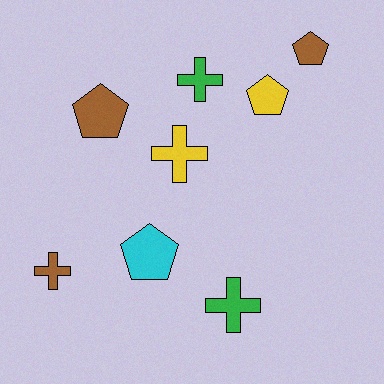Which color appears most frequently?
Brown, with 3 objects.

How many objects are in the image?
There are 8 objects.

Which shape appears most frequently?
Cross, with 4 objects.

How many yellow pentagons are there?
There is 1 yellow pentagon.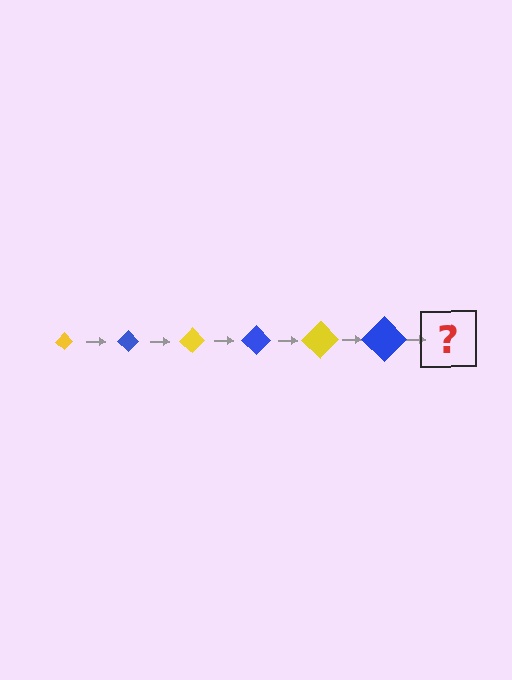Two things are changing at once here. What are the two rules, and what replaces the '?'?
The two rules are that the diamond grows larger each step and the color cycles through yellow and blue. The '?' should be a yellow diamond, larger than the previous one.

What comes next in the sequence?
The next element should be a yellow diamond, larger than the previous one.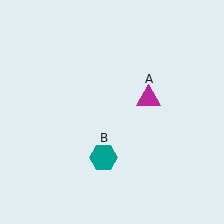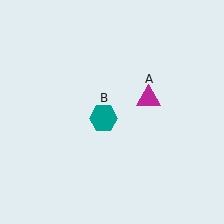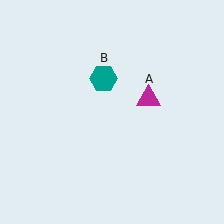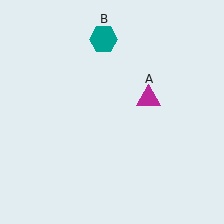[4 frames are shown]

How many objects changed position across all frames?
1 object changed position: teal hexagon (object B).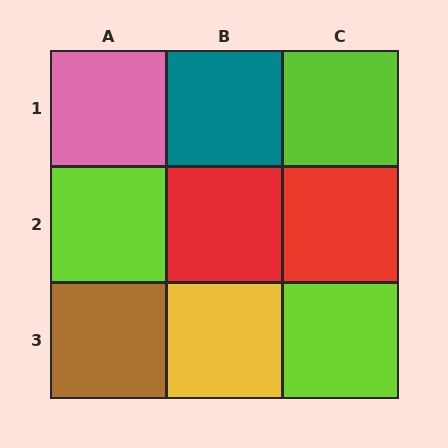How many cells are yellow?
1 cell is yellow.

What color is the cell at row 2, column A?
Lime.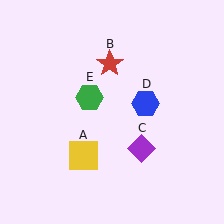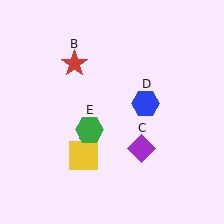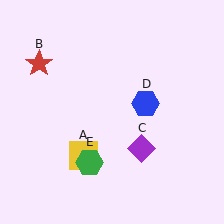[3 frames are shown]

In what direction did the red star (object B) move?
The red star (object B) moved left.